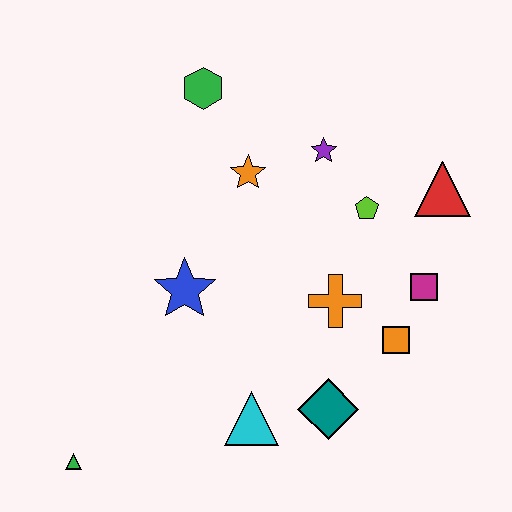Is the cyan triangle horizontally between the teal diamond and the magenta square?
No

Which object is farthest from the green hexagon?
The green triangle is farthest from the green hexagon.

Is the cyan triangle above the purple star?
No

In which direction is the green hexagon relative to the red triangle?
The green hexagon is to the left of the red triangle.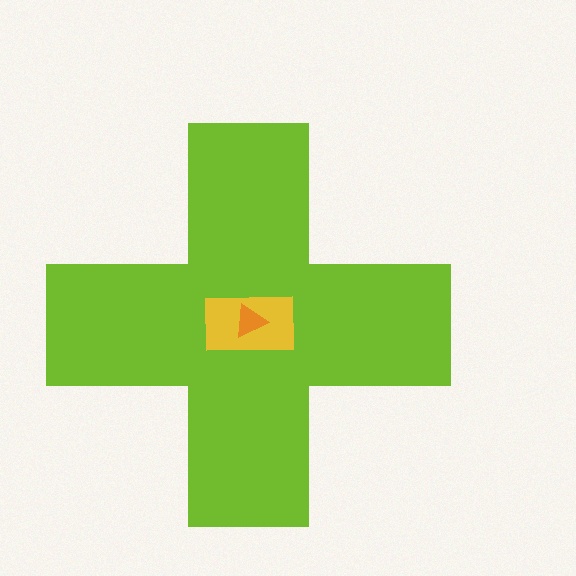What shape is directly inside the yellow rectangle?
The orange triangle.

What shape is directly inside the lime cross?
The yellow rectangle.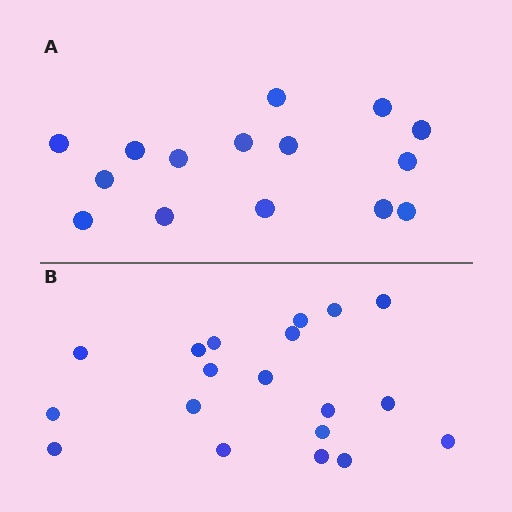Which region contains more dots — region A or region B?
Region B (the bottom region) has more dots.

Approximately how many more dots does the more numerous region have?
Region B has about 4 more dots than region A.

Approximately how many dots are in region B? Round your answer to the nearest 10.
About 20 dots. (The exact count is 19, which rounds to 20.)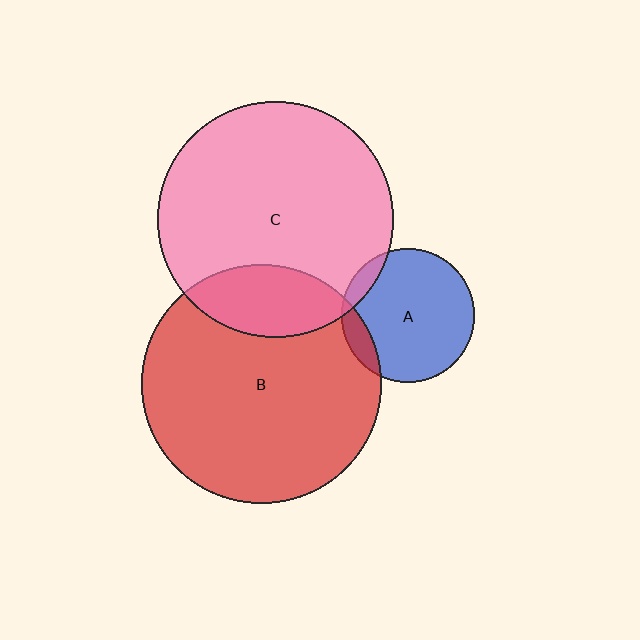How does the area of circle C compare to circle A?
Approximately 3.1 times.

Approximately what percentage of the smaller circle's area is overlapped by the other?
Approximately 20%.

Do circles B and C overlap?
Yes.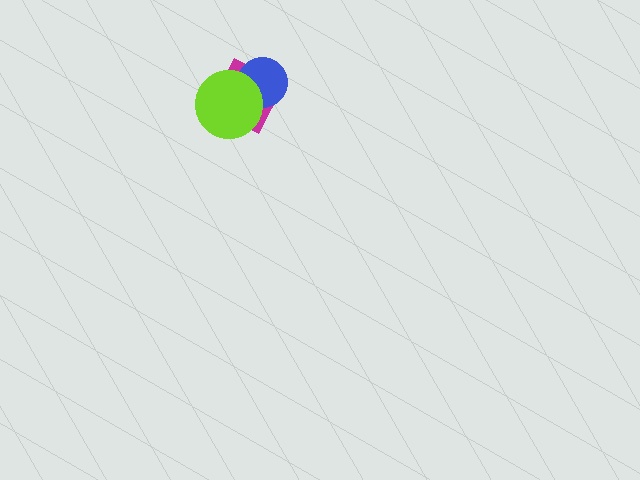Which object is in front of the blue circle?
The lime circle is in front of the blue circle.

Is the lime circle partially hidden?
No, no other shape covers it.